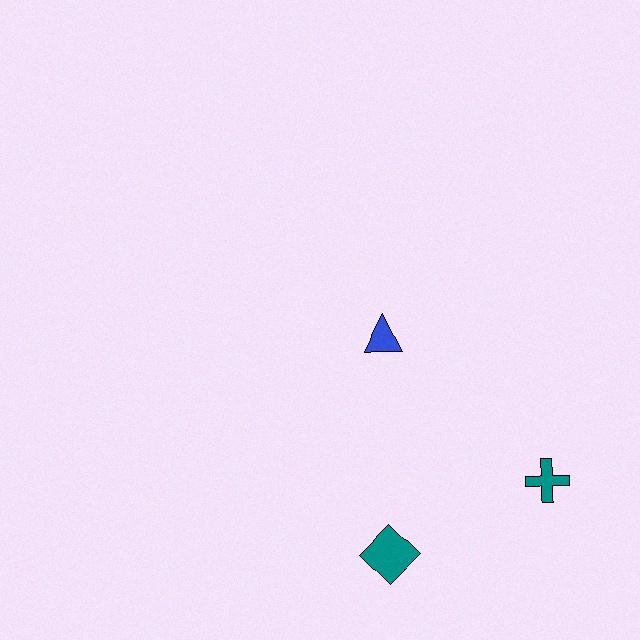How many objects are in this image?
There are 3 objects.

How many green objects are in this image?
There are no green objects.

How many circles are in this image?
There are no circles.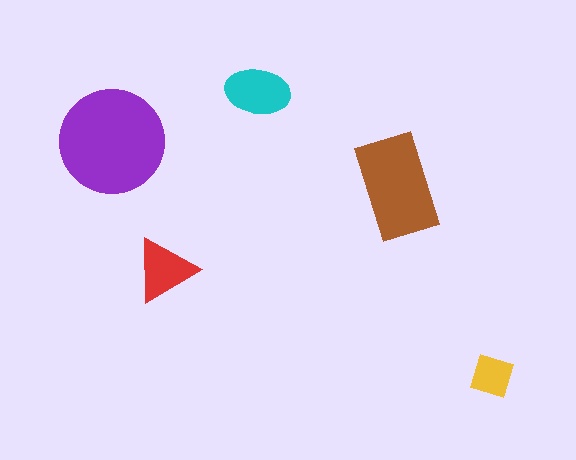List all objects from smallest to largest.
The yellow diamond, the red triangle, the cyan ellipse, the brown rectangle, the purple circle.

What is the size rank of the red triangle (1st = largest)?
4th.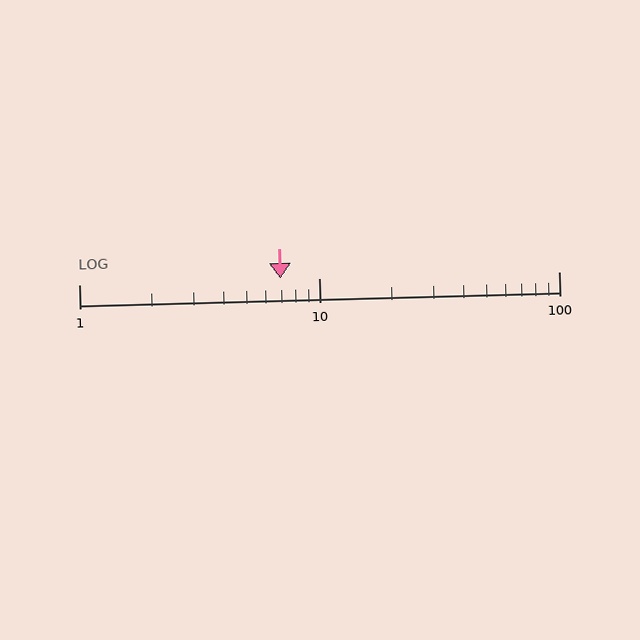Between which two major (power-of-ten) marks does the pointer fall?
The pointer is between 1 and 10.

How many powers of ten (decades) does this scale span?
The scale spans 2 decades, from 1 to 100.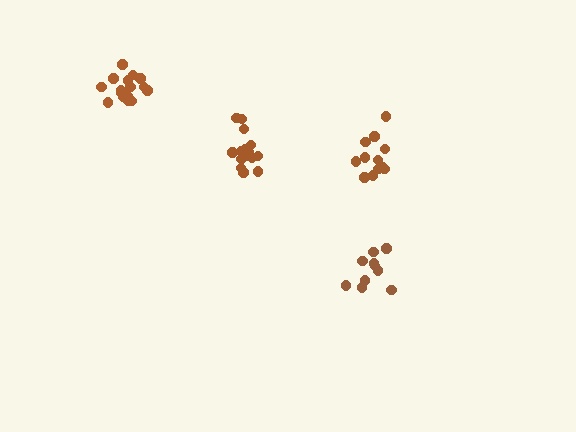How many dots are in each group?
Group 1: 12 dots, Group 2: 16 dots, Group 3: 10 dots, Group 4: 16 dots (54 total).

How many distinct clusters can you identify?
There are 4 distinct clusters.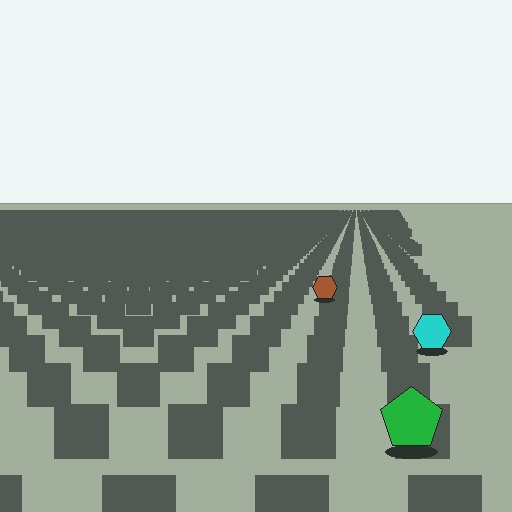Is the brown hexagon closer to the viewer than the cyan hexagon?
No. The cyan hexagon is closer — you can tell from the texture gradient: the ground texture is coarser near it.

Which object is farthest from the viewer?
The brown hexagon is farthest from the viewer. It appears smaller and the ground texture around it is denser.